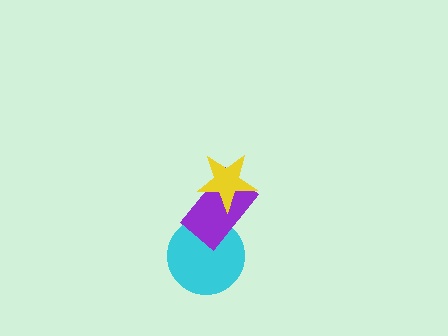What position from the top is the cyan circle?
The cyan circle is 3rd from the top.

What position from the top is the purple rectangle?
The purple rectangle is 2nd from the top.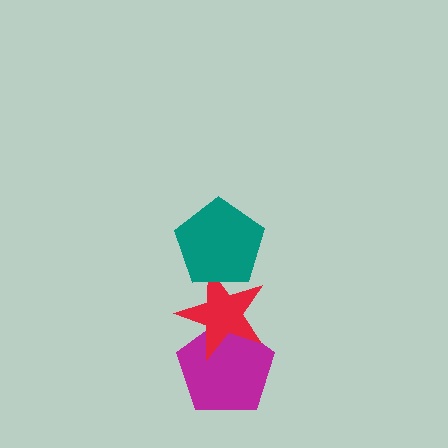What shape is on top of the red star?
The teal pentagon is on top of the red star.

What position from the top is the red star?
The red star is 2nd from the top.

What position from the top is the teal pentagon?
The teal pentagon is 1st from the top.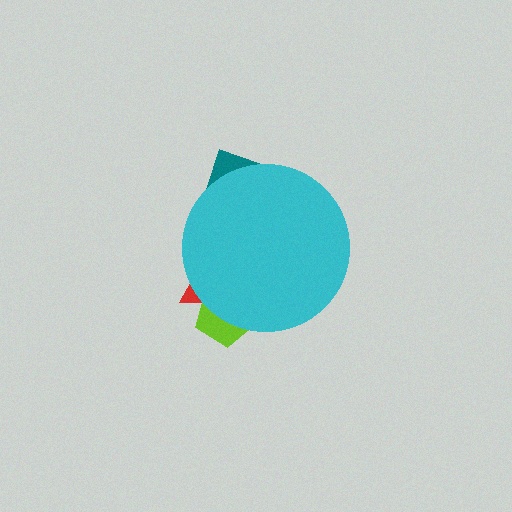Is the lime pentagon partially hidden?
Yes, the lime pentagon is partially hidden behind the cyan circle.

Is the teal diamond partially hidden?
Yes, the teal diamond is partially hidden behind the cyan circle.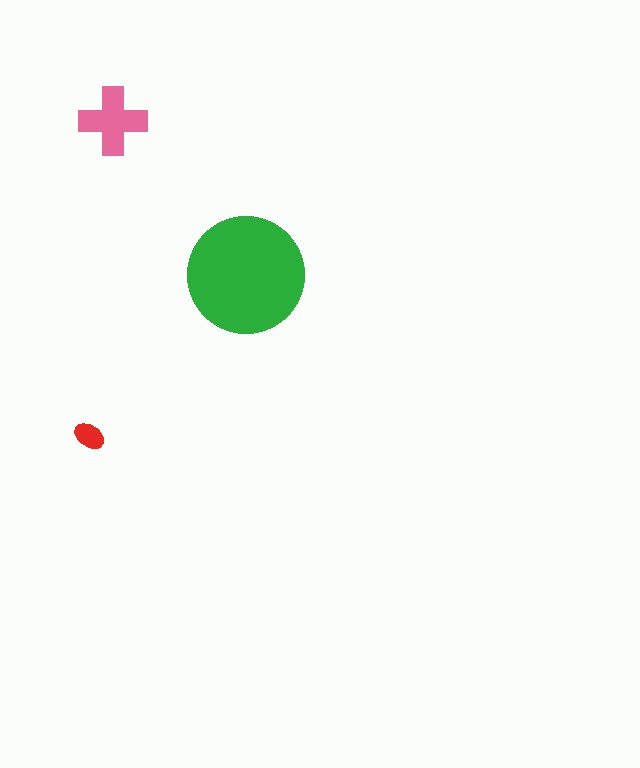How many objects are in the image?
There are 3 objects in the image.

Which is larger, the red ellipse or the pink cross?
The pink cross.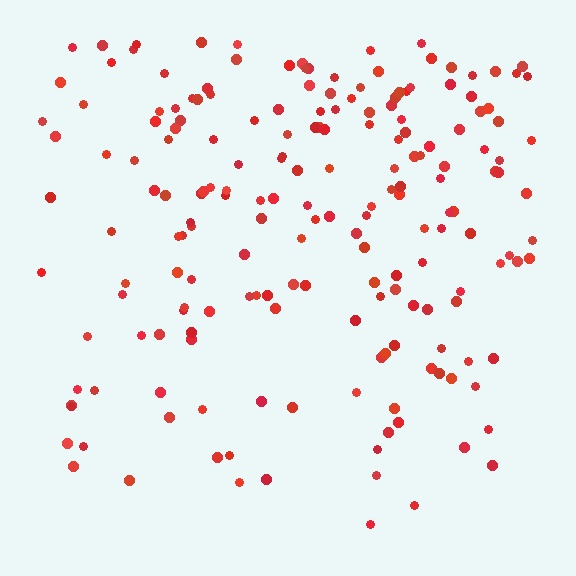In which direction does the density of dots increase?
From bottom to top, with the top side densest.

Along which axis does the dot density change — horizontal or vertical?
Vertical.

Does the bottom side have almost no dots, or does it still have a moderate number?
Still a moderate number, just noticeably fewer than the top.